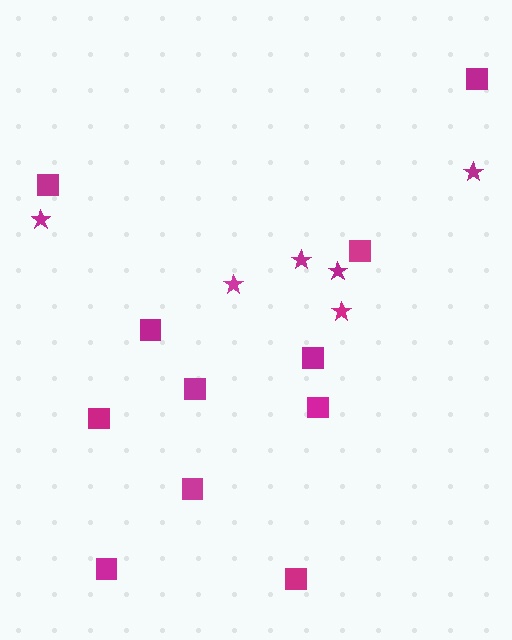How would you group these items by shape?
There are 2 groups: one group of stars (6) and one group of squares (11).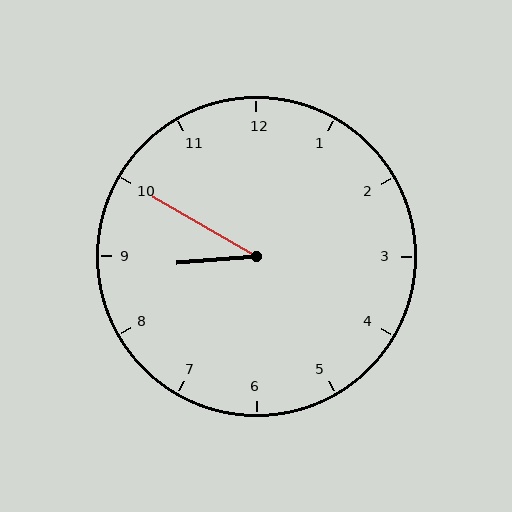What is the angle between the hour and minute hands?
Approximately 35 degrees.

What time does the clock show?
8:50.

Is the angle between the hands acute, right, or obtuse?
It is acute.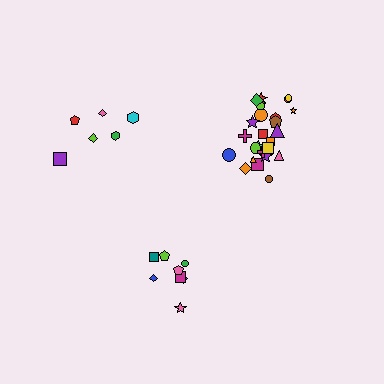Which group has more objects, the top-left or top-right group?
The top-right group.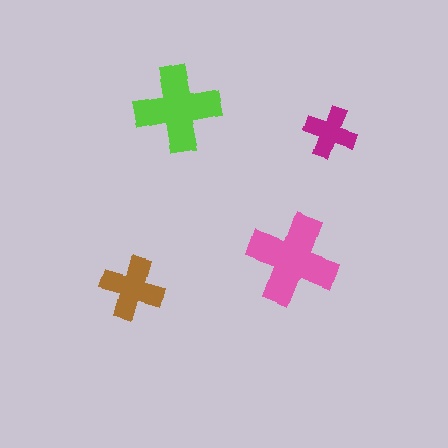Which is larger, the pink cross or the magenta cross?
The pink one.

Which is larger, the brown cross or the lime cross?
The lime one.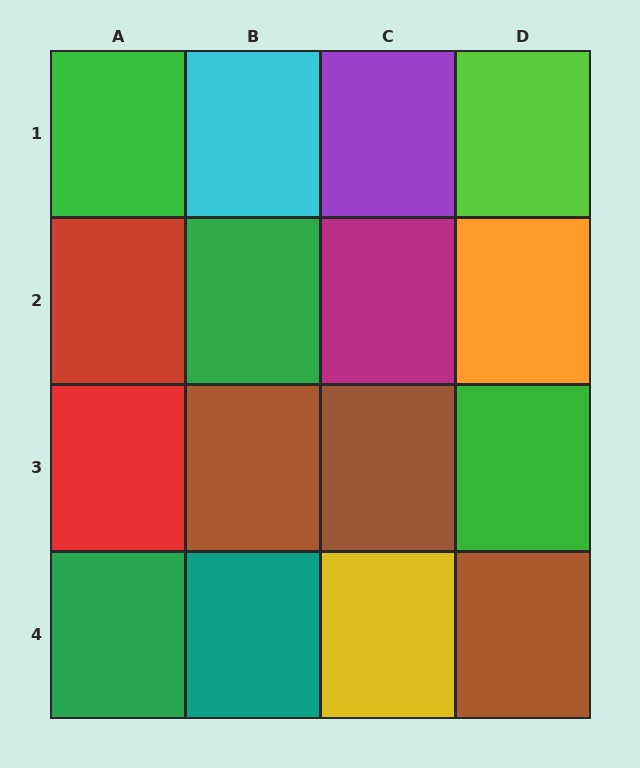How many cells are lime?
1 cell is lime.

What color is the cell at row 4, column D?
Brown.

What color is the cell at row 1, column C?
Purple.